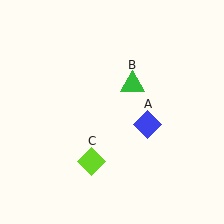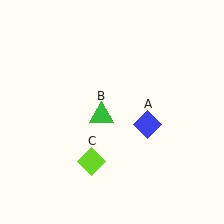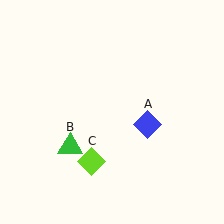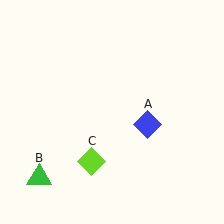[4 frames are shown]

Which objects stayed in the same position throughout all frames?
Blue diamond (object A) and lime diamond (object C) remained stationary.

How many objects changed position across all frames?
1 object changed position: green triangle (object B).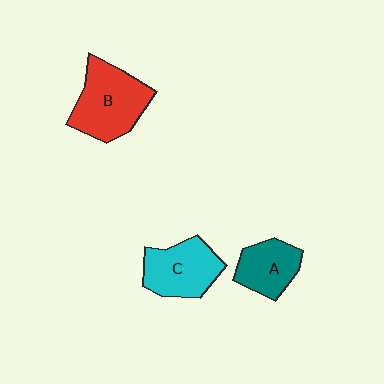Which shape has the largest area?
Shape B (red).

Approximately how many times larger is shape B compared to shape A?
Approximately 1.6 times.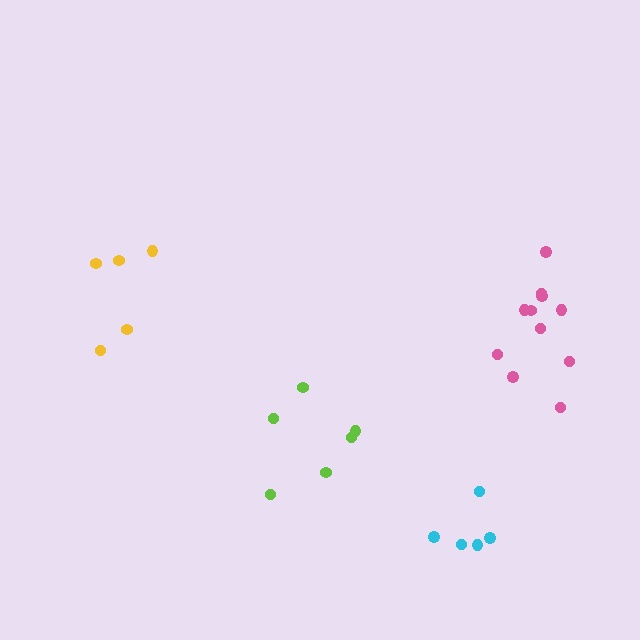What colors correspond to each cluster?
The clusters are colored: cyan, yellow, lime, pink.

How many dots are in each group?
Group 1: 5 dots, Group 2: 5 dots, Group 3: 6 dots, Group 4: 11 dots (27 total).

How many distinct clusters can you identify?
There are 4 distinct clusters.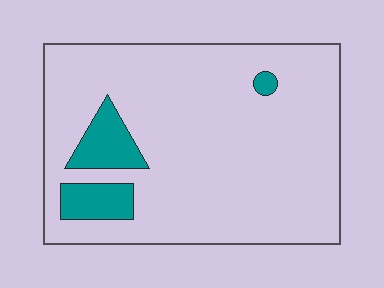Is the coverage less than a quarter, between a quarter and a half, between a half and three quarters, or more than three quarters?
Less than a quarter.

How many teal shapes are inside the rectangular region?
3.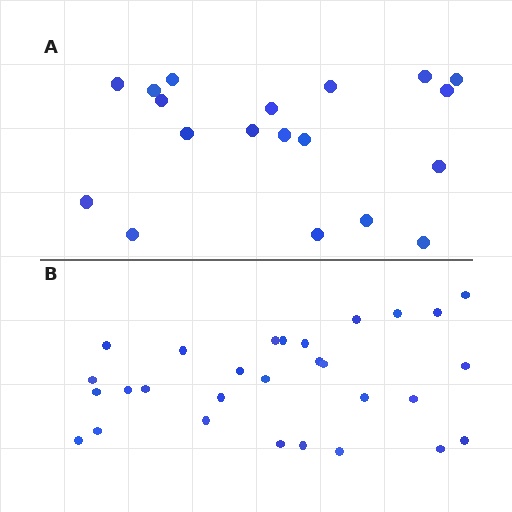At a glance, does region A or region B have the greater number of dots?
Region B (the bottom region) has more dots.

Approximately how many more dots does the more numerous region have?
Region B has roughly 10 or so more dots than region A.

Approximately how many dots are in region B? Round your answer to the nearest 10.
About 30 dots. (The exact count is 29, which rounds to 30.)